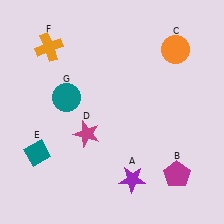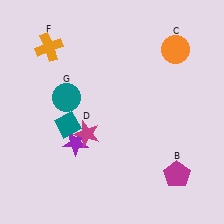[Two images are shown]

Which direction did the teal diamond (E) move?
The teal diamond (E) moved right.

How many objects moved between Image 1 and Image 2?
2 objects moved between the two images.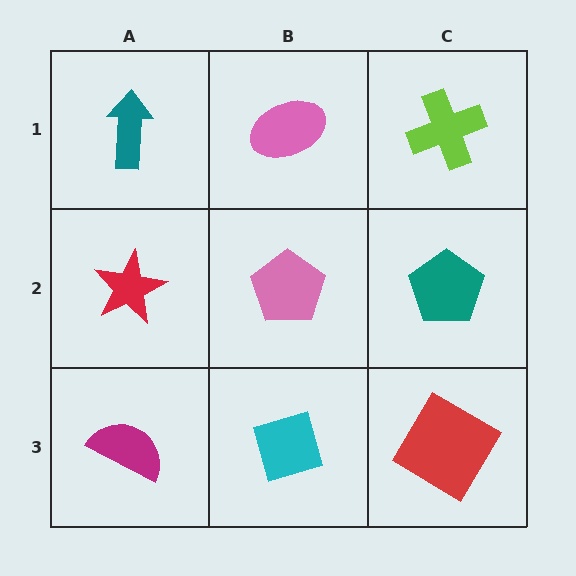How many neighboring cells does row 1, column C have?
2.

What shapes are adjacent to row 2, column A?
A teal arrow (row 1, column A), a magenta semicircle (row 3, column A), a pink pentagon (row 2, column B).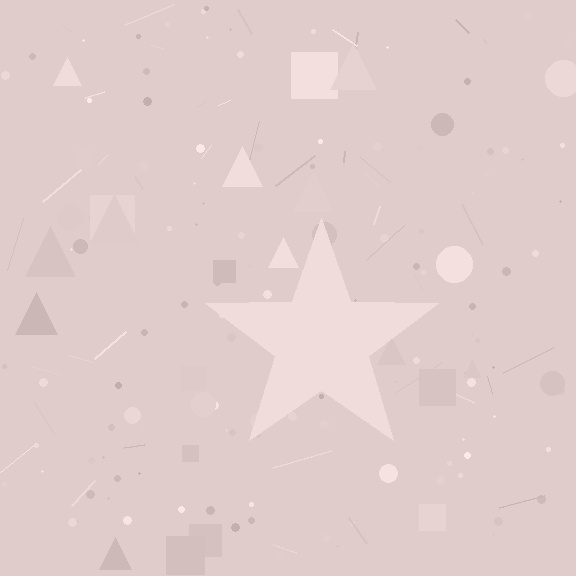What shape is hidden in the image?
A star is hidden in the image.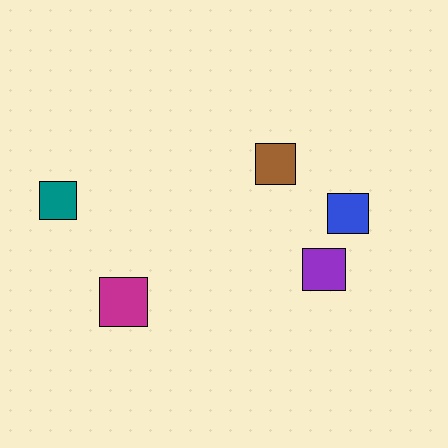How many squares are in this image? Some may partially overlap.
There are 5 squares.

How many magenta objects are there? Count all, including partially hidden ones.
There is 1 magenta object.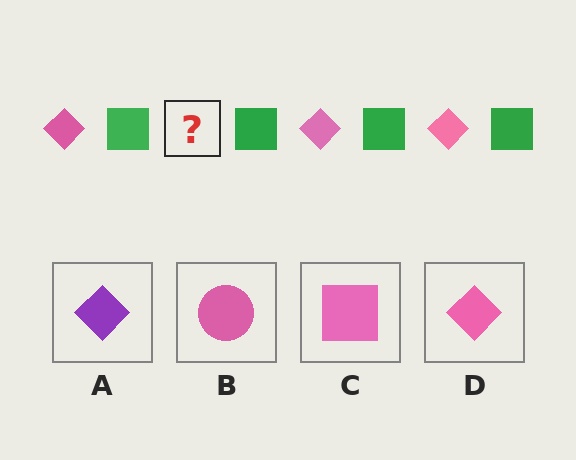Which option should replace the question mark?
Option D.